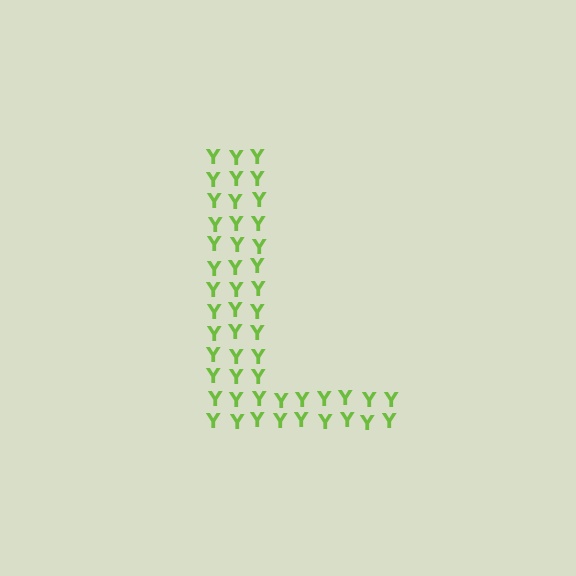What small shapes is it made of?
It is made of small letter Y's.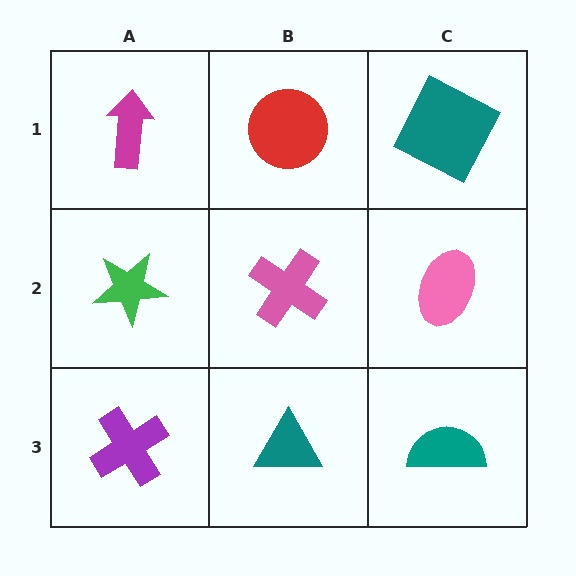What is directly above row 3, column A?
A green star.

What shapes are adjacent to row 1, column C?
A pink ellipse (row 2, column C), a red circle (row 1, column B).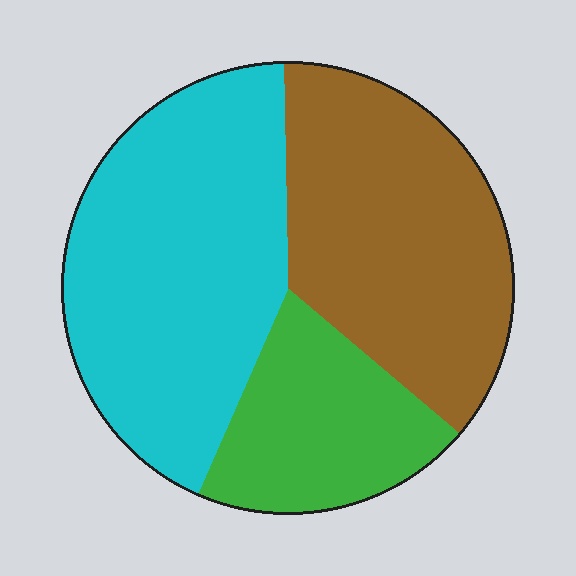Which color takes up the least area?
Green, at roughly 20%.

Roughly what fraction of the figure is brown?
Brown takes up about three eighths (3/8) of the figure.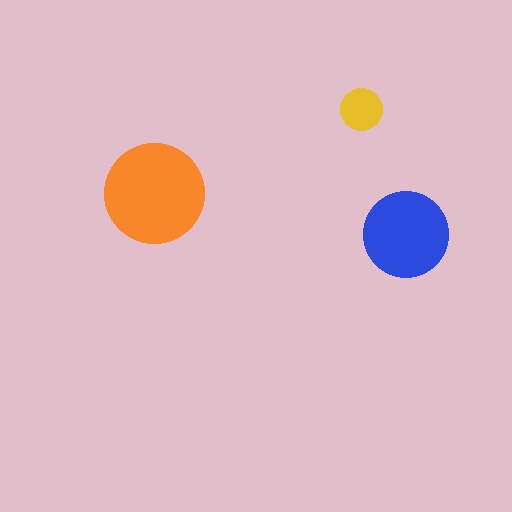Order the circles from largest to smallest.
the orange one, the blue one, the yellow one.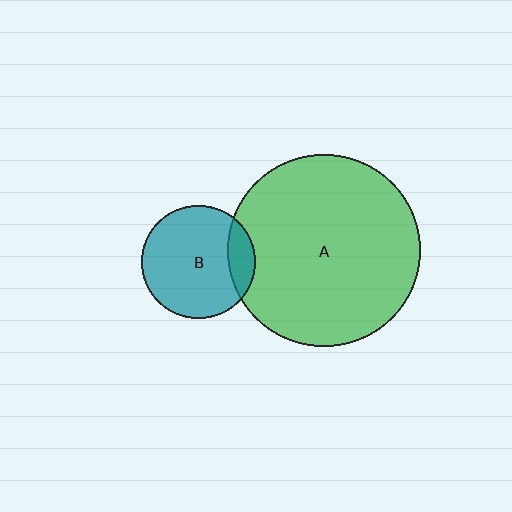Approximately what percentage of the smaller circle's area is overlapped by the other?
Approximately 15%.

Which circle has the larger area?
Circle A (green).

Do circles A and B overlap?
Yes.